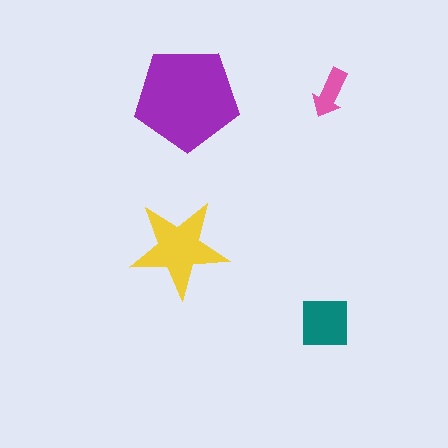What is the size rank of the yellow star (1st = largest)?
2nd.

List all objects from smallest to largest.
The pink arrow, the teal square, the yellow star, the purple pentagon.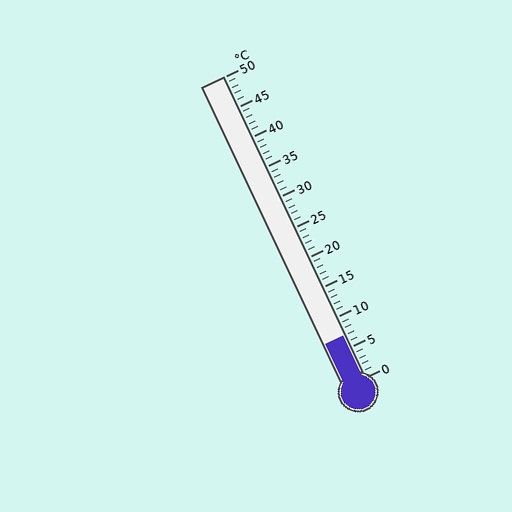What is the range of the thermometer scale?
The thermometer scale ranges from 0°C to 50°C.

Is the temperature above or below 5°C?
The temperature is above 5°C.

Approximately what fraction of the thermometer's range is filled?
The thermometer is filled to approximately 15% of its range.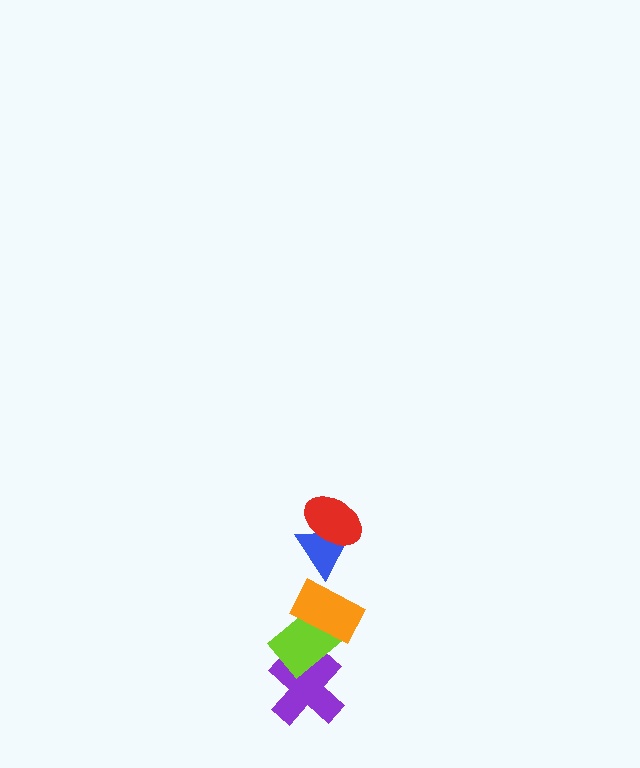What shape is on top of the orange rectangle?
The blue triangle is on top of the orange rectangle.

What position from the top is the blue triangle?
The blue triangle is 2nd from the top.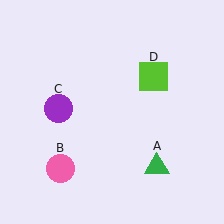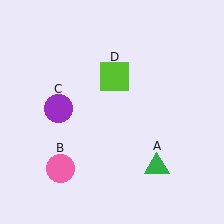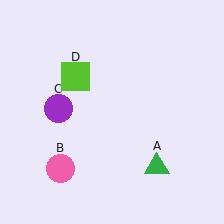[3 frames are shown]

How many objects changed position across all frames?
1 object changed position: lime square (object D).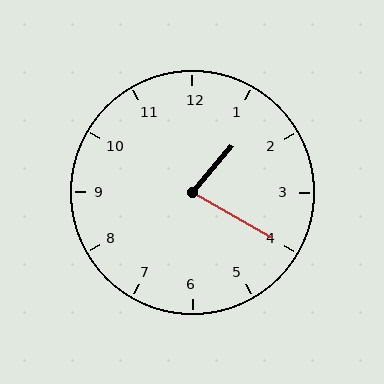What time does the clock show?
1:20.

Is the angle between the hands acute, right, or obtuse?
It is acute.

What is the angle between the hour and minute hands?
Approximately 80 degrees.